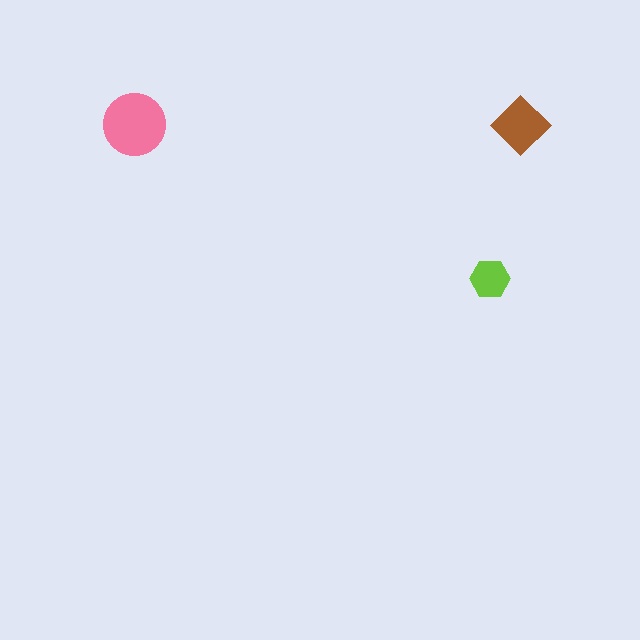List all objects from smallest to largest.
The lime hexagon, the brown diamond, the pink circle.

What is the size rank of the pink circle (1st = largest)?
1st.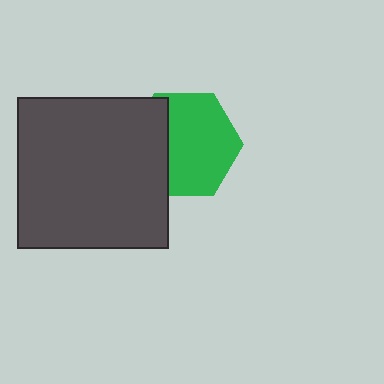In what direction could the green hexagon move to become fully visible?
The green hexagon could move right. That would shift it out from behind the dark gray square entirely.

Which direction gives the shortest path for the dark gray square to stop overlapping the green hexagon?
Moving left gives the shortest separation.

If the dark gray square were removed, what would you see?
You would see the complete green hexagon.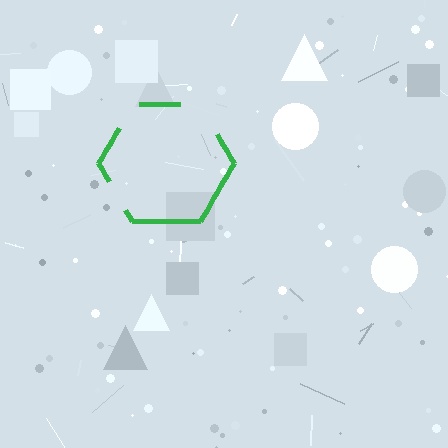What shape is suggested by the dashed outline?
The dashed outline suggests a hexagon.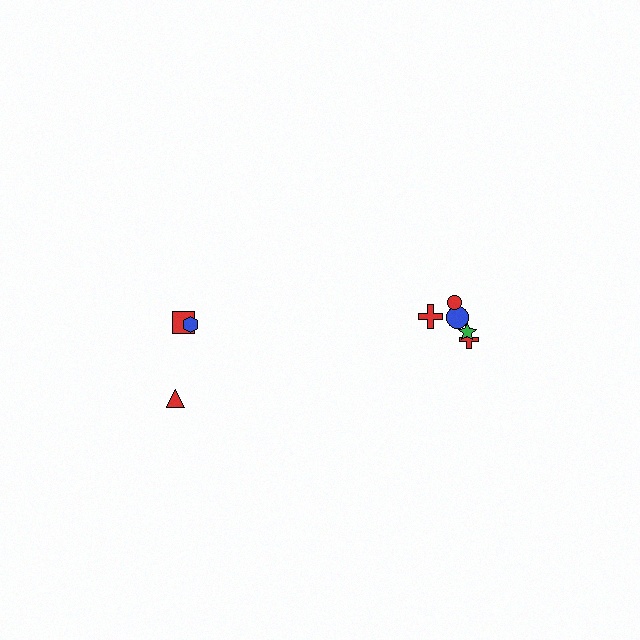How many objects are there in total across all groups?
There are 8 objects.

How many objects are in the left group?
There are 3 objects.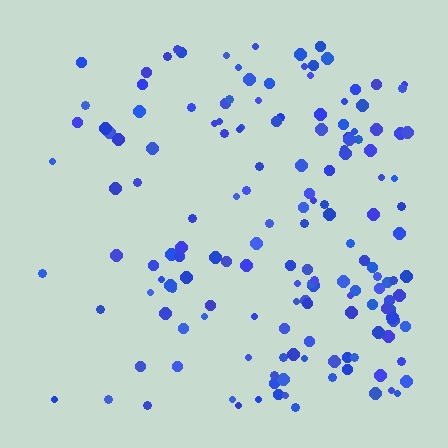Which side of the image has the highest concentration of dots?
The right.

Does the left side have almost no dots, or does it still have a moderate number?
Still a moderate number, just noticeably fewer than the right.